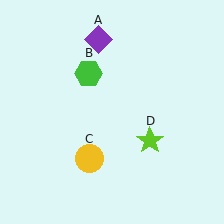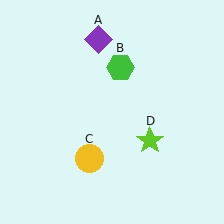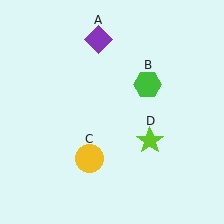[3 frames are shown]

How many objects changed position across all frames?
1 object changed position: green hexagon (object B).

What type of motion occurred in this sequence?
The green hexagon (object B) rotated clockwise around the center of the scene.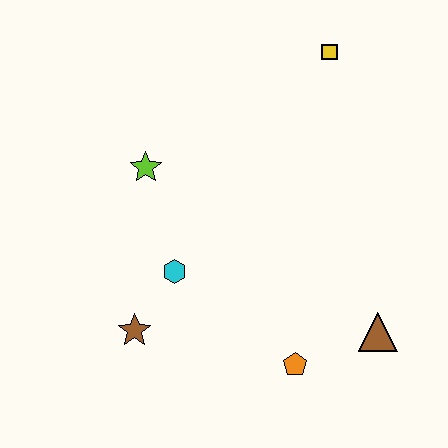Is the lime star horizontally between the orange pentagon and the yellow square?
No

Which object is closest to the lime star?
The cyan hexagon is closest to the lime star.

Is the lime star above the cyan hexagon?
Yes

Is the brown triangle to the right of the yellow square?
Yes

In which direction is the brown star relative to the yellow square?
The brown star is below the yellow square.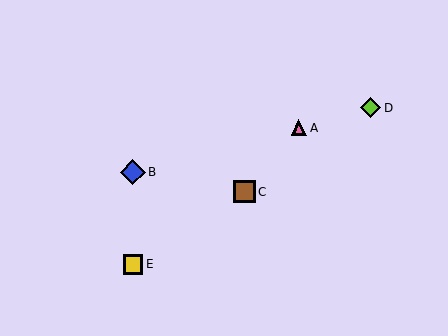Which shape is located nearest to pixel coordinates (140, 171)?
The blue diamond (labeled B) at (133, 172) is nearest to that location.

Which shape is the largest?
The blue diamond (labeled B) is the largest.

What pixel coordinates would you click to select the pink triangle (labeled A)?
Click at (299, 128) to select the pink triangle A.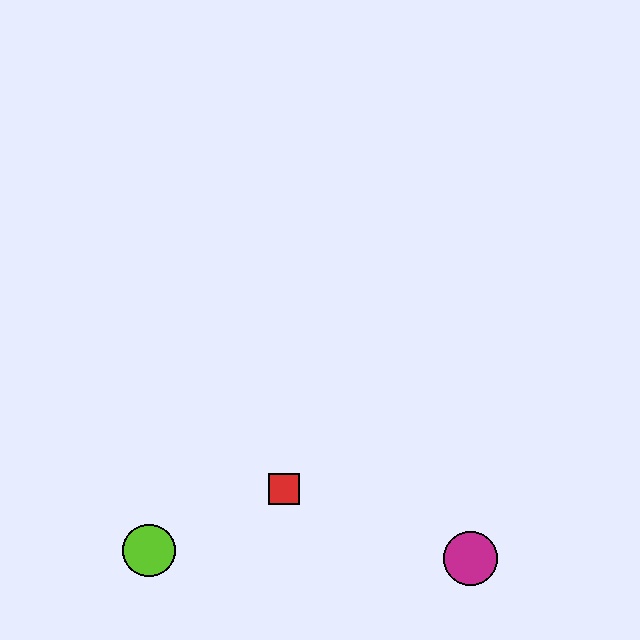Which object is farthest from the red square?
The magenta circle is farthest from the red square.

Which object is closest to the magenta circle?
The red square is closest to the magenta circle.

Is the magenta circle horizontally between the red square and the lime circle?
No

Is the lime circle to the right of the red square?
No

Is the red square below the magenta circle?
No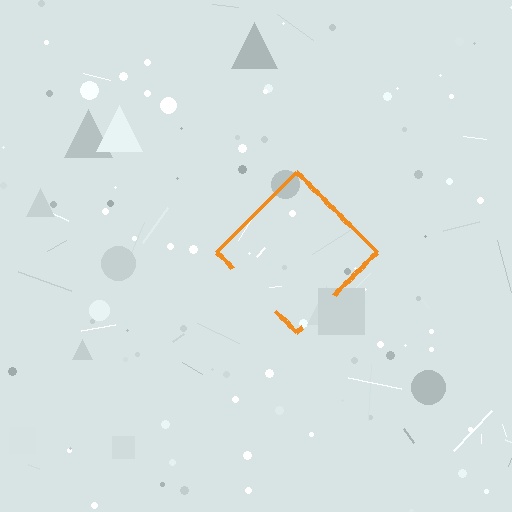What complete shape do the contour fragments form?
The contour fragments form a diamond.